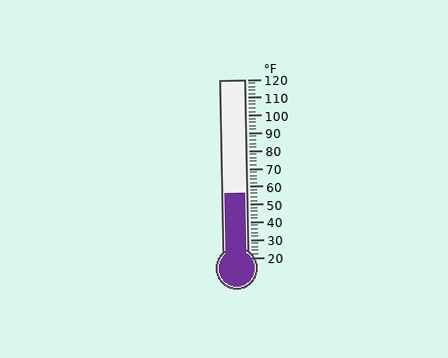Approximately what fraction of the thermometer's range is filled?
The thermometer is filled to approximately 35% of its range.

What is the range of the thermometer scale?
The thermometer scale ranges from 20°F to 120°F.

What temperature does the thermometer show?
The thermometer shows approximately 56°F.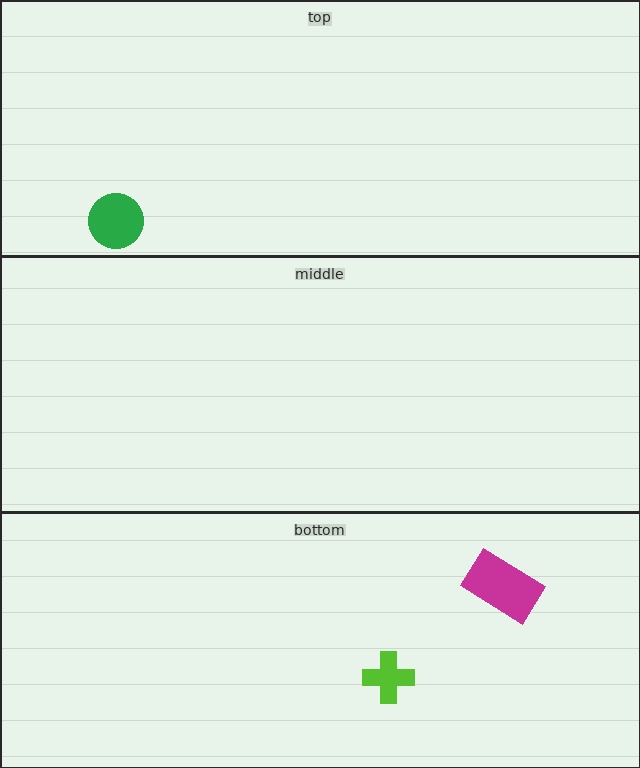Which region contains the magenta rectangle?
The bottom region.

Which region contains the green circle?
The top region.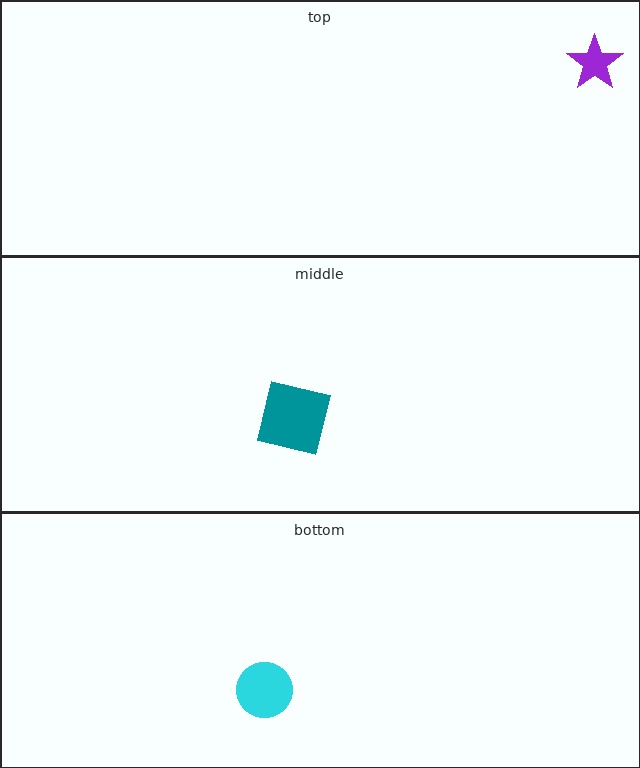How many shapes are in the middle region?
1.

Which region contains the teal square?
The middle region.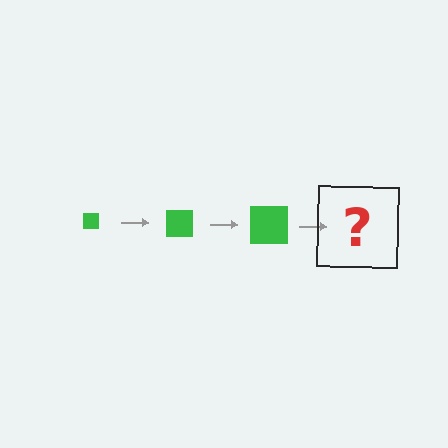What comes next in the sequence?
The next element should be a green square, larger than the previous one.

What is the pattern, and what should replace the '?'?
The pattern is that the square gets progressively larger each step. The '?' should be a green square, larger than the previous one.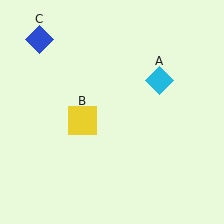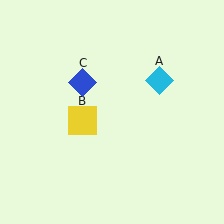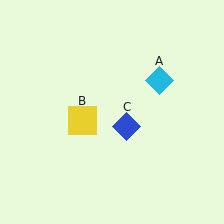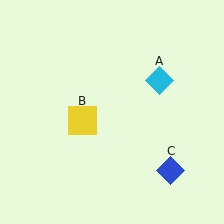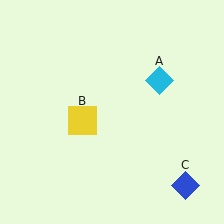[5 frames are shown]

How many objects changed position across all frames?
1 object changed position: blue diamond (object C).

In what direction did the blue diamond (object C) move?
The blue diamond (object C) moved down and to the right.